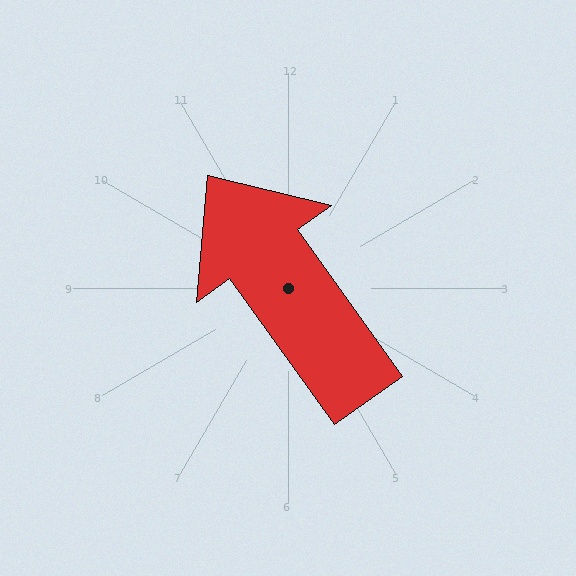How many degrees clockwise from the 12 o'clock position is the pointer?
Approximately 324 degrees.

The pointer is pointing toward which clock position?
Roughly 11 o'clock.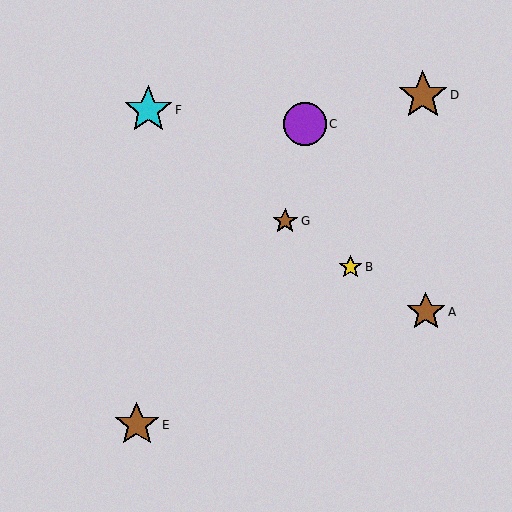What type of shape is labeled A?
Shape A is a brown star.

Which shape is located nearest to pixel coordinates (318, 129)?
The purple circle (labeled C) at (305, 124) is nearest to that location.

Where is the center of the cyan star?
The center of the cyan star is at (148, 110).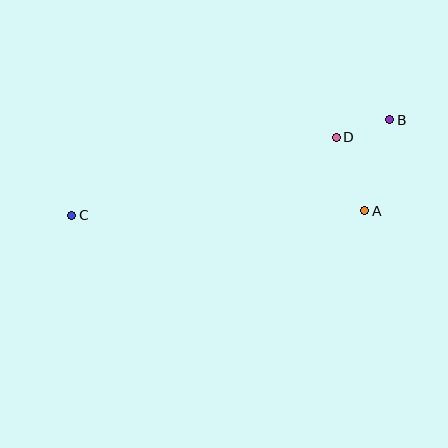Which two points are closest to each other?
Points B and D are closest to each other.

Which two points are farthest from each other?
Points B and C are farthest from each other.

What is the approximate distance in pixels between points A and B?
The distance between A and B is approximately 94 pixels.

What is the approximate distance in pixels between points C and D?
The distance between C and D is approximately 276 pixels.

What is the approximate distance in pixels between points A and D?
The distance between A and D is approximately 79 pixels.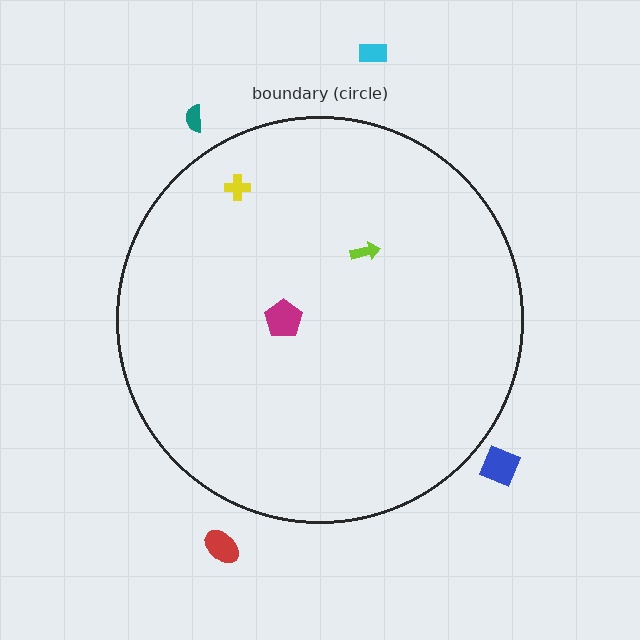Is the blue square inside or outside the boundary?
Outside.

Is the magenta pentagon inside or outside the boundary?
Inside.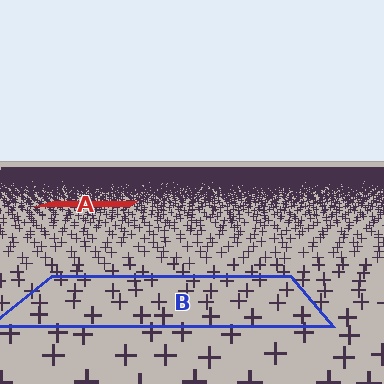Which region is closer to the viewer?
Region B is closer. The texture elements there are larger and more spread out.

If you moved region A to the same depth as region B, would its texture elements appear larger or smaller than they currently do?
They would appear larger. At a closer depth, the same texture elements are projected at a bigger on-screen size.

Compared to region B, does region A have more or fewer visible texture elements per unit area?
Region A has more texture elements per unit area — they are packed more densely because it is farther away.